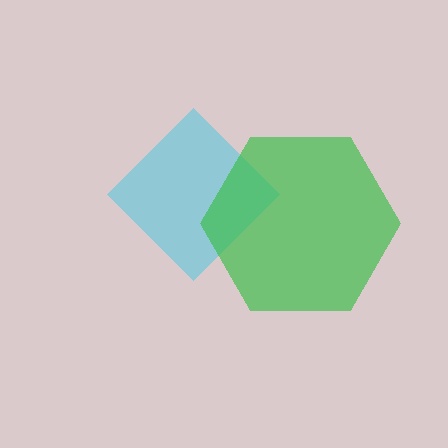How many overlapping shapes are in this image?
There are 2 overlapping shapes in the image.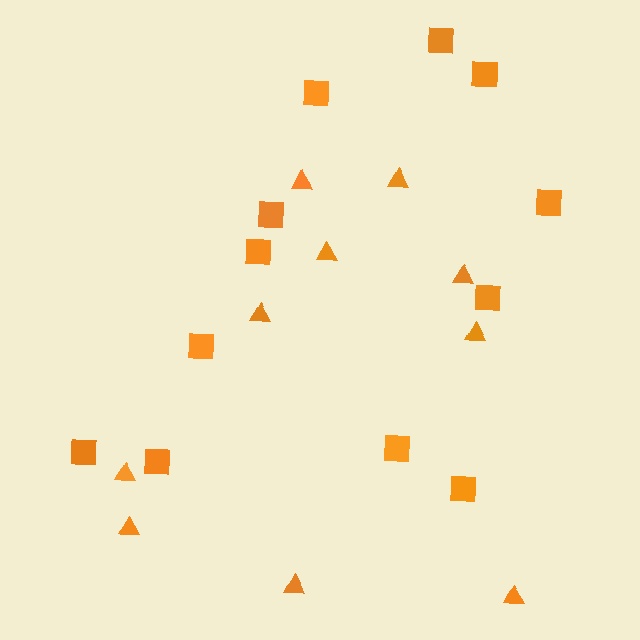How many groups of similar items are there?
There are 2 groups: one group of squares (12) and one group of triangles (10).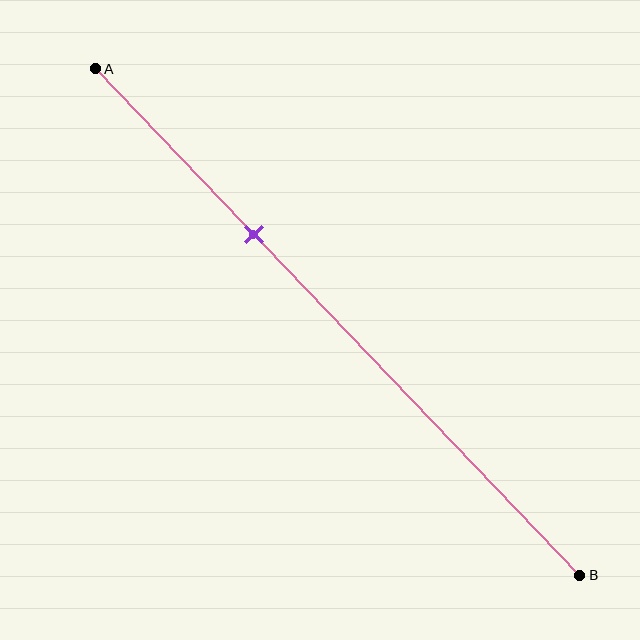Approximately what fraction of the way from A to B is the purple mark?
The purple mark is approximately 35% of the way from A to B.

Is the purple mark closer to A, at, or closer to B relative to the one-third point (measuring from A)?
The purple mark is approximately at the one-third point of segment AB.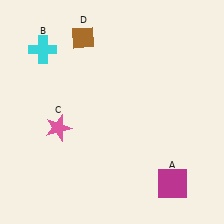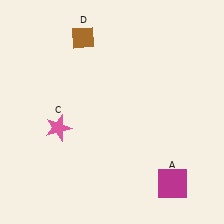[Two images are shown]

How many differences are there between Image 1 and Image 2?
There is 1 difference between the two images.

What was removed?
The cyan cross (B) was removed in Image 2.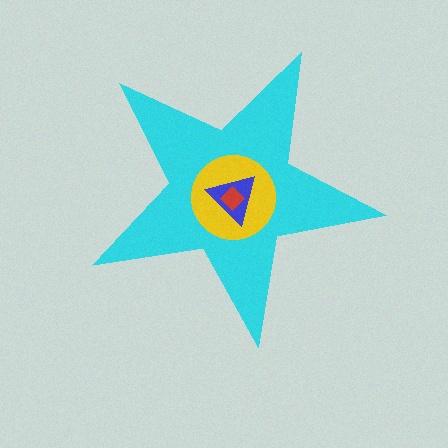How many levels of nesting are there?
4.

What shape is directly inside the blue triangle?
The red diamond.